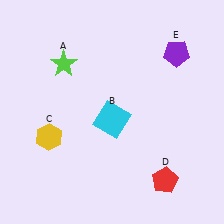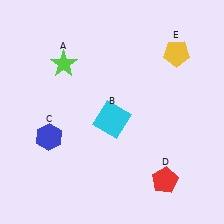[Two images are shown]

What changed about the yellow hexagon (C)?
In Image 1, C is yellow. In Image 2, it changed to blue.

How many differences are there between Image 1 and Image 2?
There are 2 differences between the two images.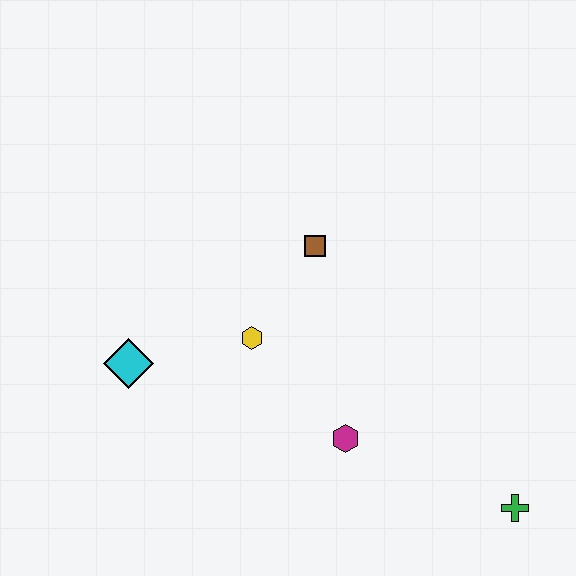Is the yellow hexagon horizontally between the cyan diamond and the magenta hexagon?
Yes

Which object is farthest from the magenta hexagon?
The cyan diamond is farthest from the magenta hexagon.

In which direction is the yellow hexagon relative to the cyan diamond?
The yellow hexagon is to the right of the cyan diamond.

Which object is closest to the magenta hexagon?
The yellow hexagon is closest to the magenta hexagon.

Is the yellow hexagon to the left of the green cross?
Yes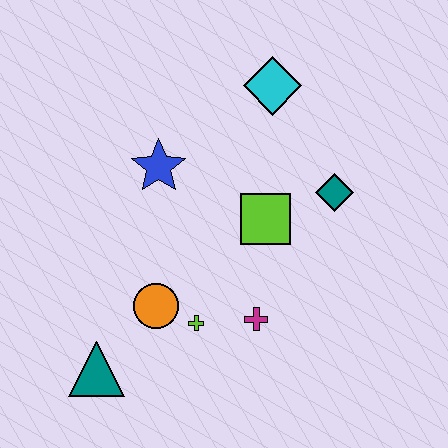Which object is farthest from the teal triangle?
The cyan diamond is farthest from the teal triangle.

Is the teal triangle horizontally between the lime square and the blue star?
No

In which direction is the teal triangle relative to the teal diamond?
The teal triangle is to the left of the teal diamond.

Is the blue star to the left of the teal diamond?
Yes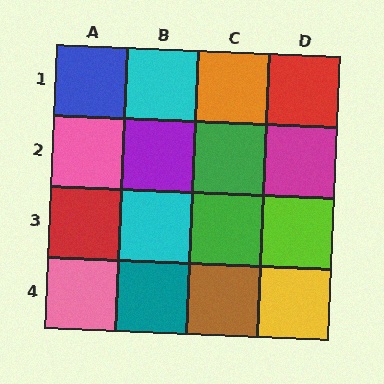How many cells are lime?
1 cell is lime.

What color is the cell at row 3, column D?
Lime.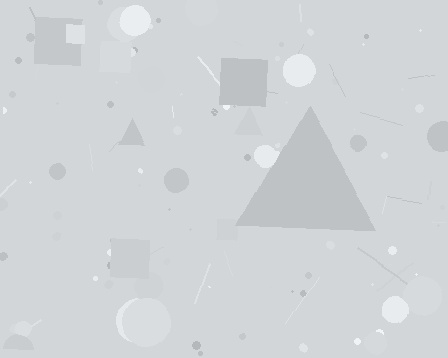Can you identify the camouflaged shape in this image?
The camouflaged shape is a triangle.